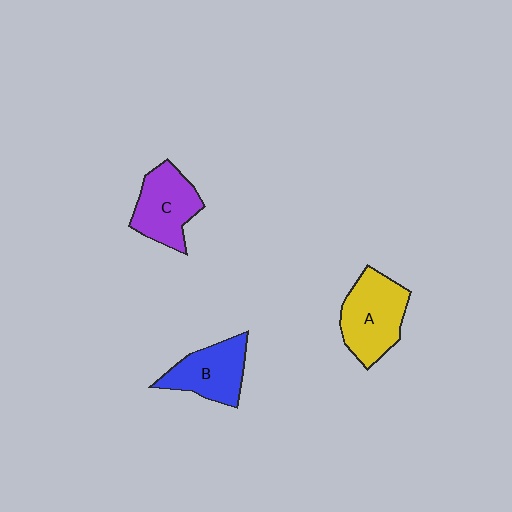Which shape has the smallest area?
Shape B (blue).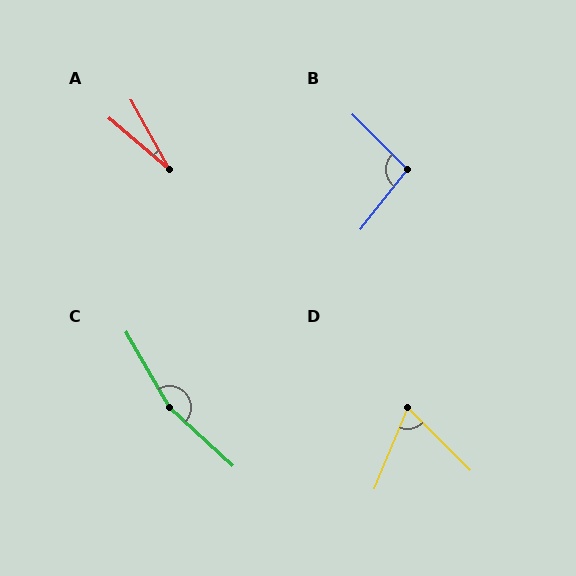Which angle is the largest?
C, at approximately 162 degrees.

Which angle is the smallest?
A, at approximately 21 degrees.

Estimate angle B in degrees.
Approximately 97 degrees.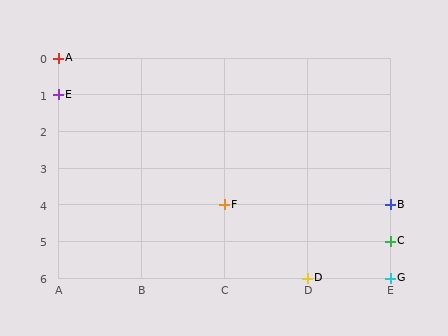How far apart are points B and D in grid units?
Points B and D are 1 column and 2 rows apart (about 2.2 grid units diagonally).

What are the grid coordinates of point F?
Point F is at grid coordinates (C, 4).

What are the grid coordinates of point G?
Point G is at grid coordinates (E, 6).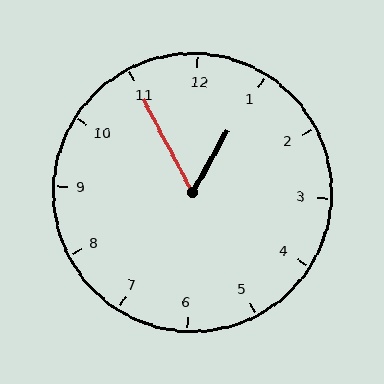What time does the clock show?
12:55.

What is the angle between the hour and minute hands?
Approximately 58 degrees.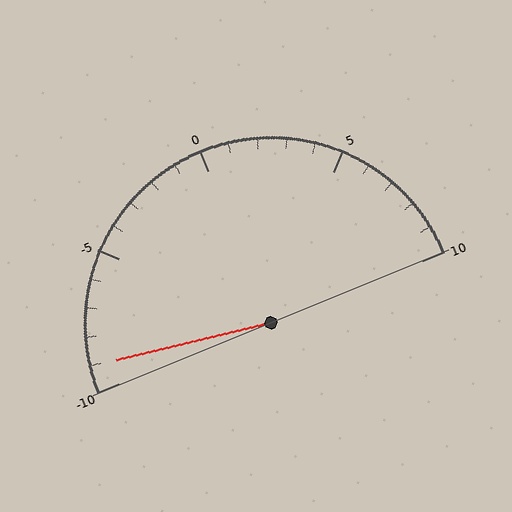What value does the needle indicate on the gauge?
The needle indicates approximately -9.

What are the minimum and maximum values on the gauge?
The gauge ranges from -10 to 10.